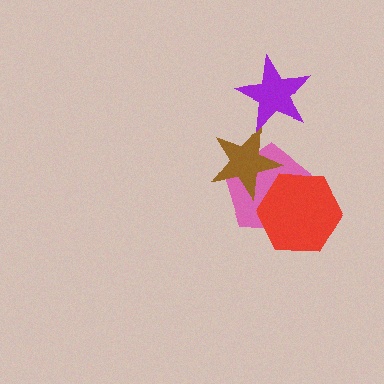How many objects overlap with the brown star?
1 object overlaps with the brown star.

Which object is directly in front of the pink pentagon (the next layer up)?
The red hexagon is directly in front of the pink pentagon.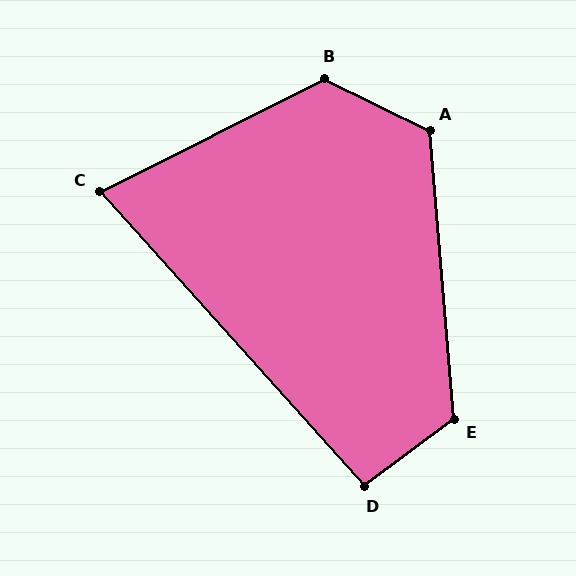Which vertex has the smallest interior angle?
C, at approximately 74 degrees.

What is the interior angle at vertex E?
Approximately 122 degrees (obtuse).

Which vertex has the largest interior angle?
B, at approximately 127 degrees.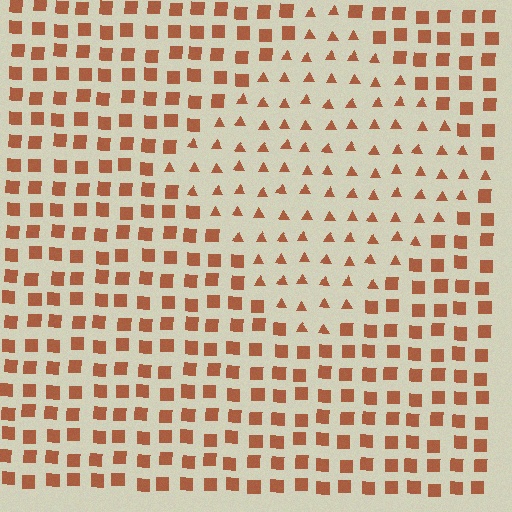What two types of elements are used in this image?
The image uses triangles inside the diamond region and squares outside it.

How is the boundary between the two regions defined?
The boundary is defined by a change in element shape: triangles inside vs. squares outside. All elements share the same color and spacing.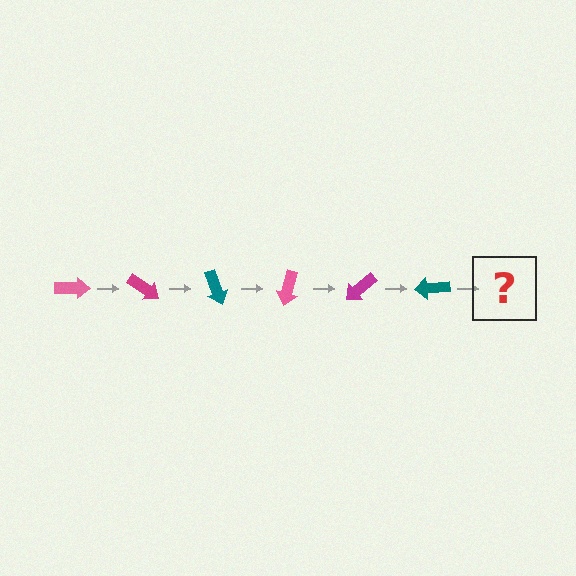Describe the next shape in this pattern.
It should be a pink arrow, rotated 210 degrees from the start.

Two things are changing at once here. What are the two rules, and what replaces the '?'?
The two rules are that it rotates 35 degrees each step and the color cycles through pink, magenta, and teal. The '?' should be a pink arrow, rotated 210 degrees from the start.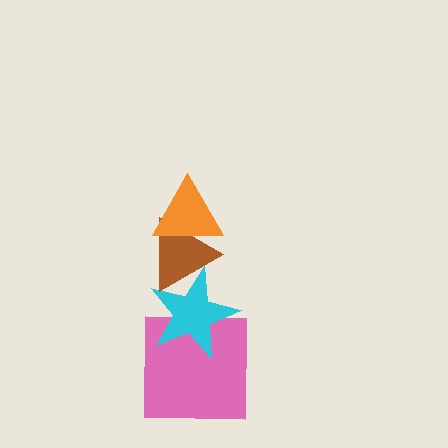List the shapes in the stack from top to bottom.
From top to bottom: the orange triangle, the brown triangle, the cyan star, the pink square.